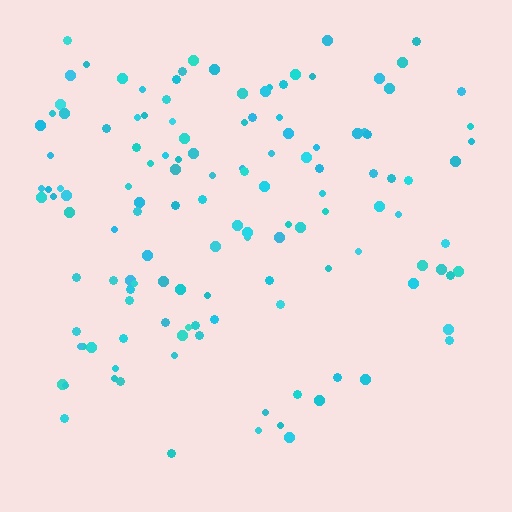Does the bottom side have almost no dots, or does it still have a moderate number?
Still a moderate number, just noticeably fewer than the top.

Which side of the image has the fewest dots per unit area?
The bottom.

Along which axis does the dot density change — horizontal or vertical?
Vertical.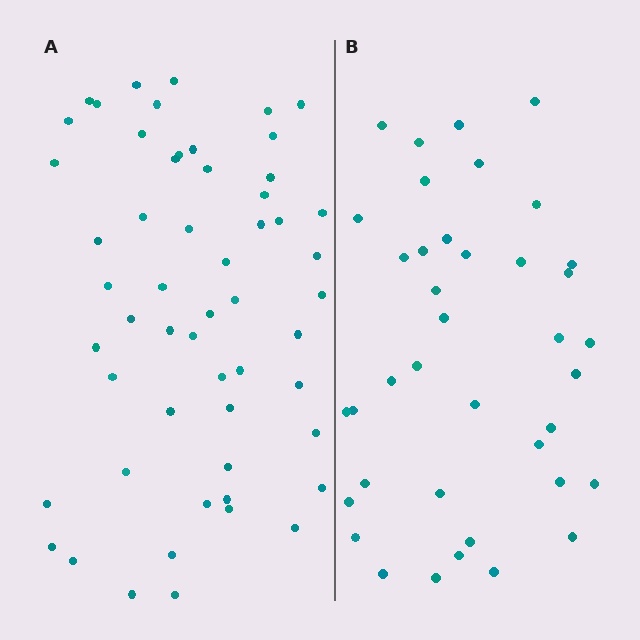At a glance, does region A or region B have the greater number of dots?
Region A (the left region) has more dots.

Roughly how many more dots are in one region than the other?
Region A has approximately 15 more dots than region B.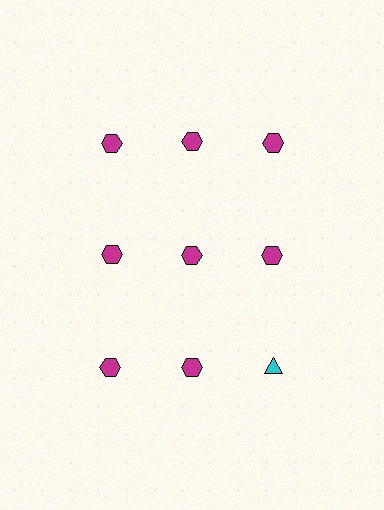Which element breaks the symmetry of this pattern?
The cyan triangle in the third row, center column breaks the symmetry. All other shapes are magenta hexagons.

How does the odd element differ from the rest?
It differs in both color (cyan instead of magenta) and shape (triangle instead of hexagon).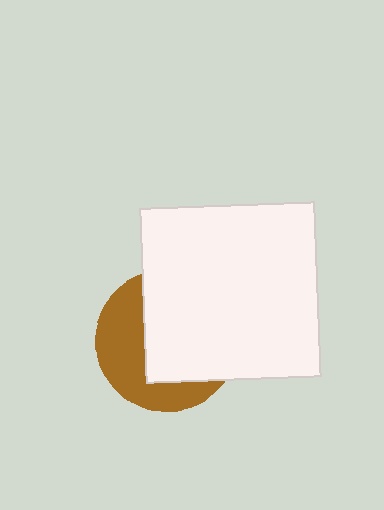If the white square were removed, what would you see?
You would see the complete brown circle.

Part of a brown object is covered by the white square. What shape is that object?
It is a circle.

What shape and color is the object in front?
The object in front is a white square.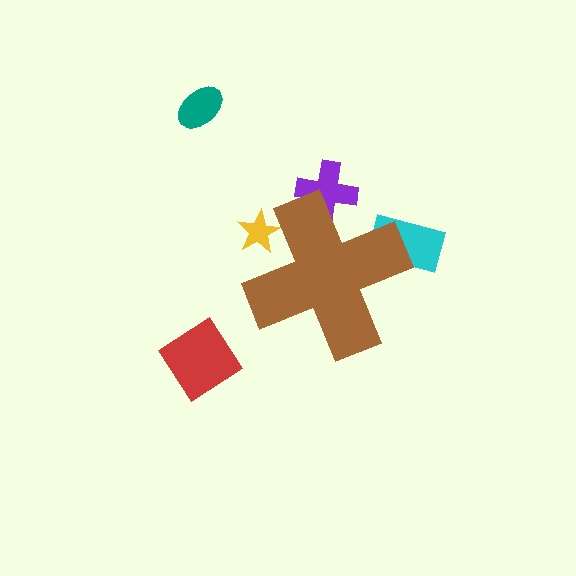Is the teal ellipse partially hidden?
No, the teal ellipse is fully visible.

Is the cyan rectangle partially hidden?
Yes, the cyan rectangle is partially hidden behind the brown cross.